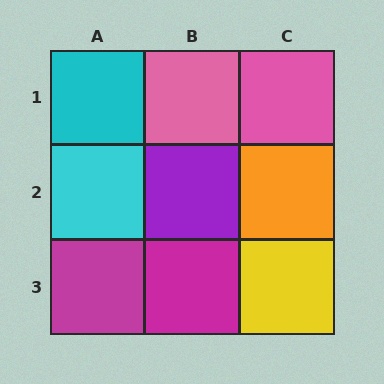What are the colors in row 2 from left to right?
Cyan, purple, orange.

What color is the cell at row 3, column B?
Magenta.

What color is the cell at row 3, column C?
Yellow.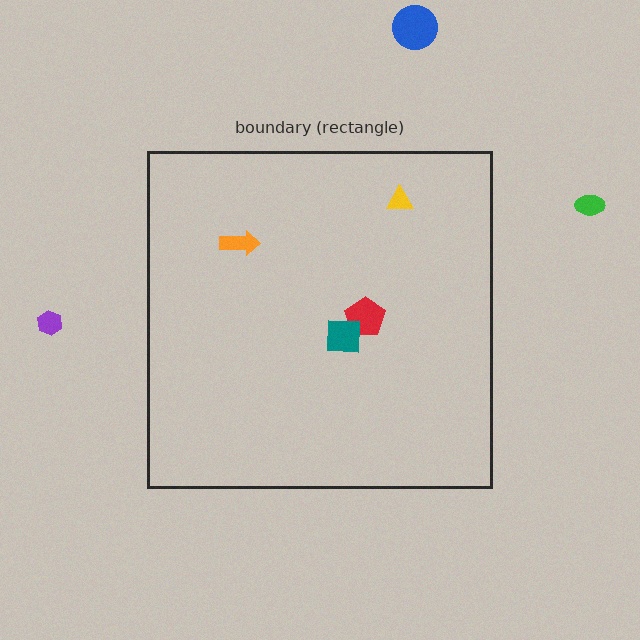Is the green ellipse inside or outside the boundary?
Outside.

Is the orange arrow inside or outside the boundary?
Inside.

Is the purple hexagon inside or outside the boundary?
Outside.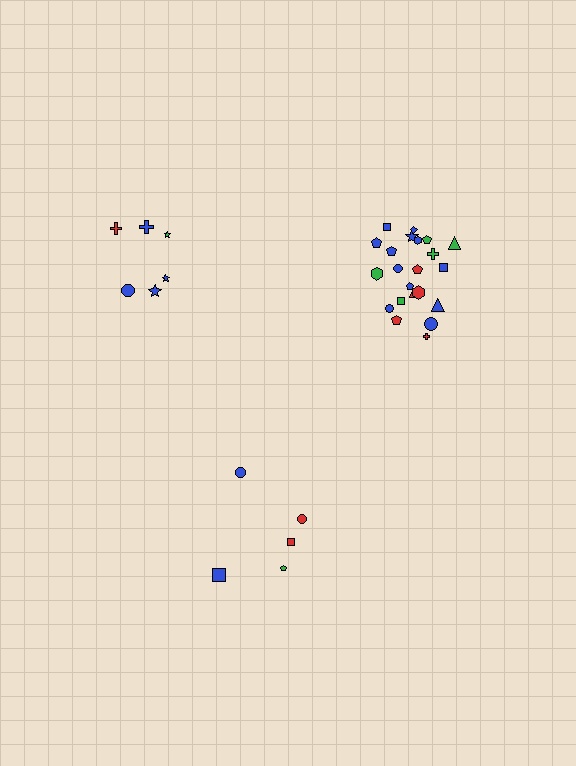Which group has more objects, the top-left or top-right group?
The top-right group.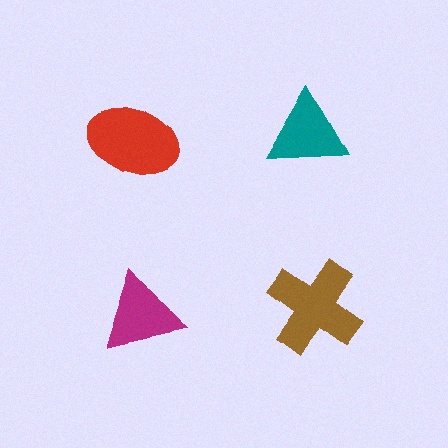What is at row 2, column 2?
A brown cross.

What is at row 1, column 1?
A red ellipse.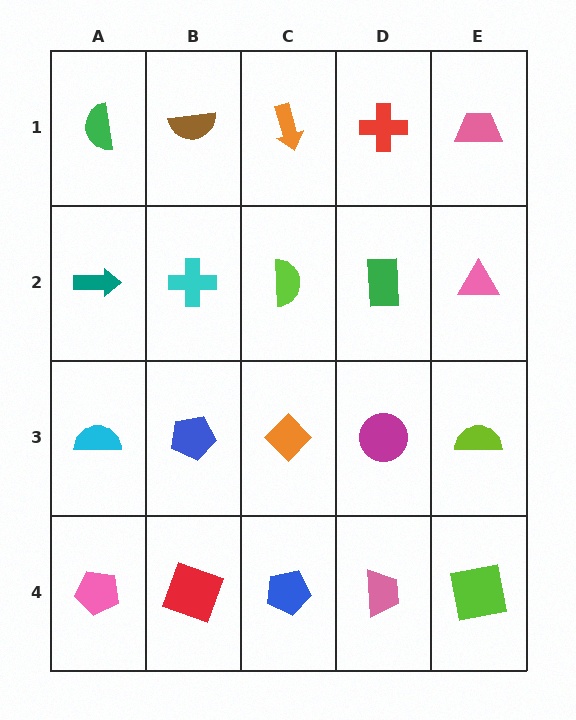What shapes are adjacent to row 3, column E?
A pink triangle (row 2, column E), a lime square (row 4, column E), a magenta circle (row 3, column D).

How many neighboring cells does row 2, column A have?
3.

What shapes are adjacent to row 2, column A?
A green semicircle (row 1, column A), a cyan semicircle (row 3, column A), a cyan cross (row 2, column B).